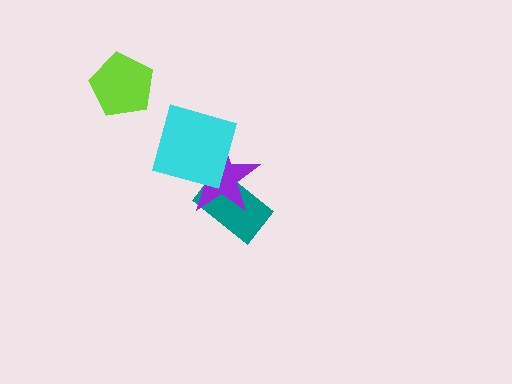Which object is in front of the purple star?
The cyan diamond is in front of the purple star.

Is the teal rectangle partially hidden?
Yes, it is partially covered by another shape.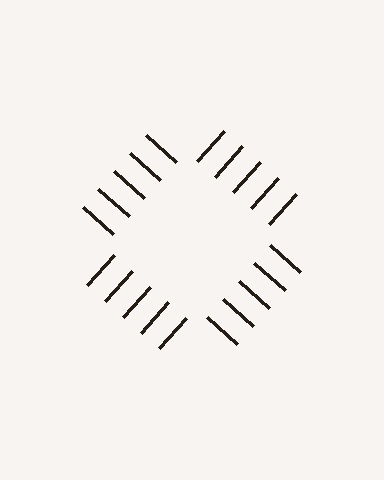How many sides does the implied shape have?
4 sides — the line-ends trace a square.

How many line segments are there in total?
20 — 5 along each of the 4 edges.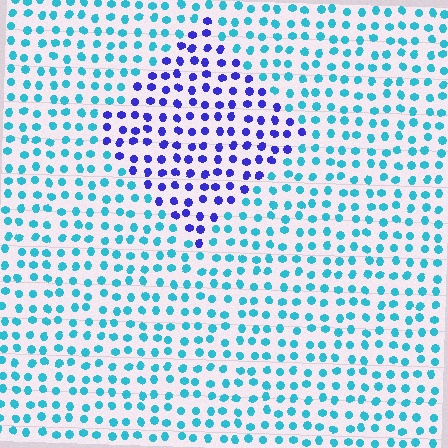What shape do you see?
I see a diamond.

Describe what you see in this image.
The image is filled with small cyan elements in a uniform arrangement. A diamond-shaped region is visible where the elements are tinted to a slightly different hue, forming a subtle color boundary.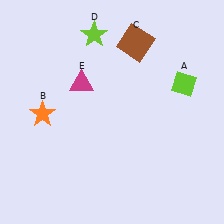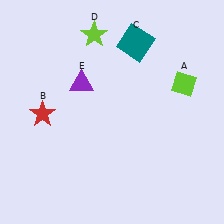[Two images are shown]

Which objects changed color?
B changed from orange to red. C changed from brown to teal. E changed from magenta to purple.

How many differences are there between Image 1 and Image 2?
There are 3 differences between the two images.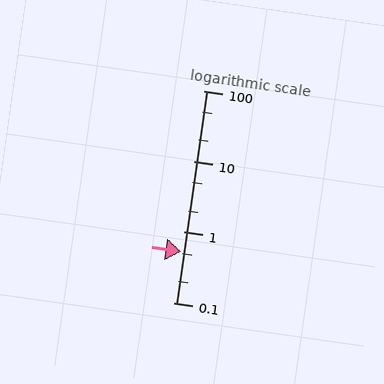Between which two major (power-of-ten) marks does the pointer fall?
The pointer is between 0.1 and 1.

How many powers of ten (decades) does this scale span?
The scale spans 3 decades, from 0.1 to 100.